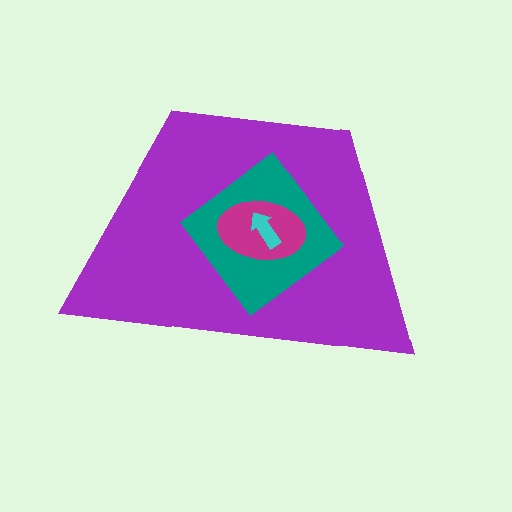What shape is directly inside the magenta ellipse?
The cyan arrow.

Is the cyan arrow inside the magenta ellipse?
Yes.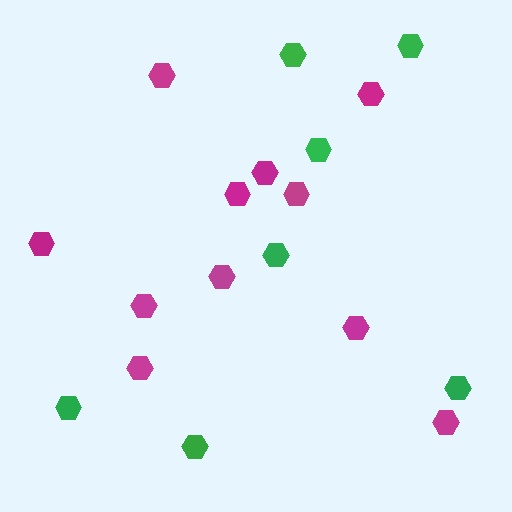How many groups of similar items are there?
There are 2 groups: one group of magenta hexagons (11) and one group of green hexagons (7).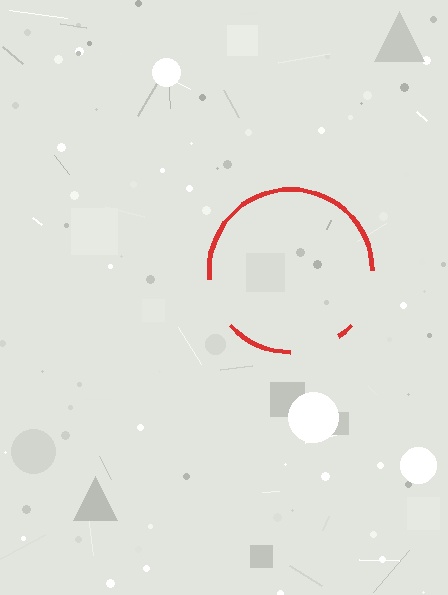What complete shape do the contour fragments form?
The contour fragments form a circle.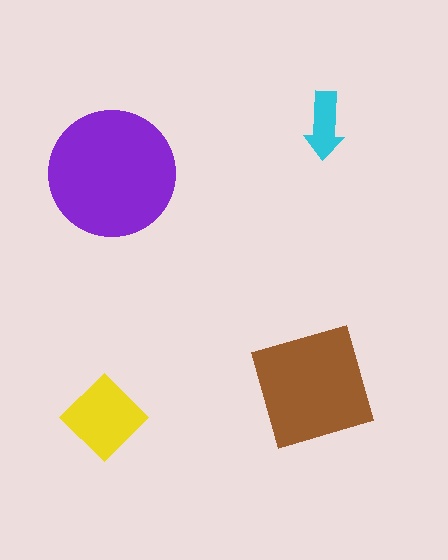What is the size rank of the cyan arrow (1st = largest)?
4th.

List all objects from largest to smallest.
The purple circle, the brown square, the yellow diamond, the cyan arrow.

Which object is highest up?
The cyan arrow is topmost.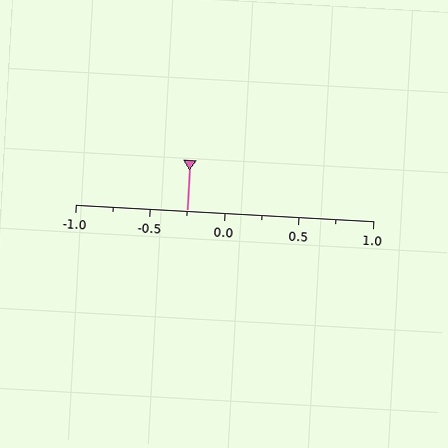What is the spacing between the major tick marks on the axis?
The major ticks are spaced 0.5 apart.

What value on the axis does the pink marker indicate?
The marker indicates approximately -0.25.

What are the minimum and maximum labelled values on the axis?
The axis runs from -1.0 to 1.0.